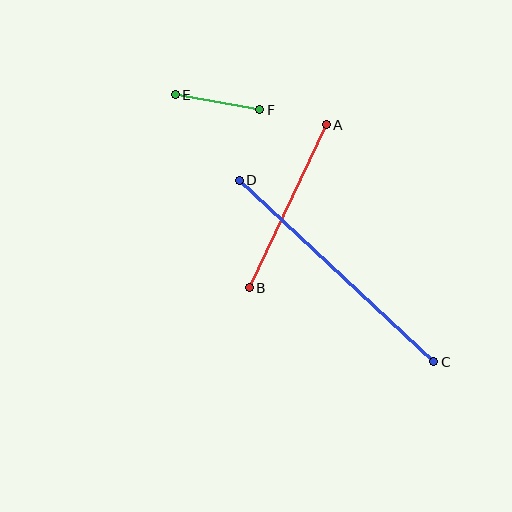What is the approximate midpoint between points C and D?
The midpoint is at approximately (336, 271) pixels.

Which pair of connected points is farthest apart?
Points C and D are farthest apart.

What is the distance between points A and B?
The distance is approximately 180 pixels.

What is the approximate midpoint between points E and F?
The midpoint is at approximately (217, 102) pixels.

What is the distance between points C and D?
The distance is approximately 266 pixels.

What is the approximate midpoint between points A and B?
The midpoint is at approximately (288, 206) pixels.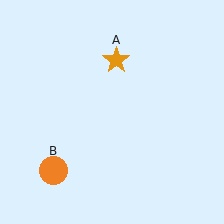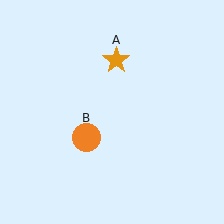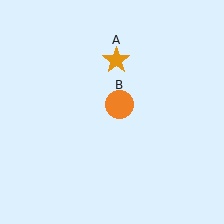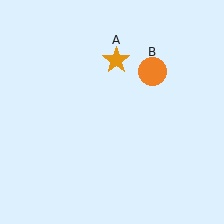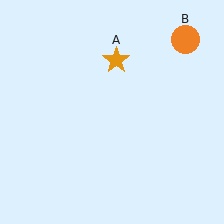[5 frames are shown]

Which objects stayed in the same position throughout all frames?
Orange star (object A) remained stationary.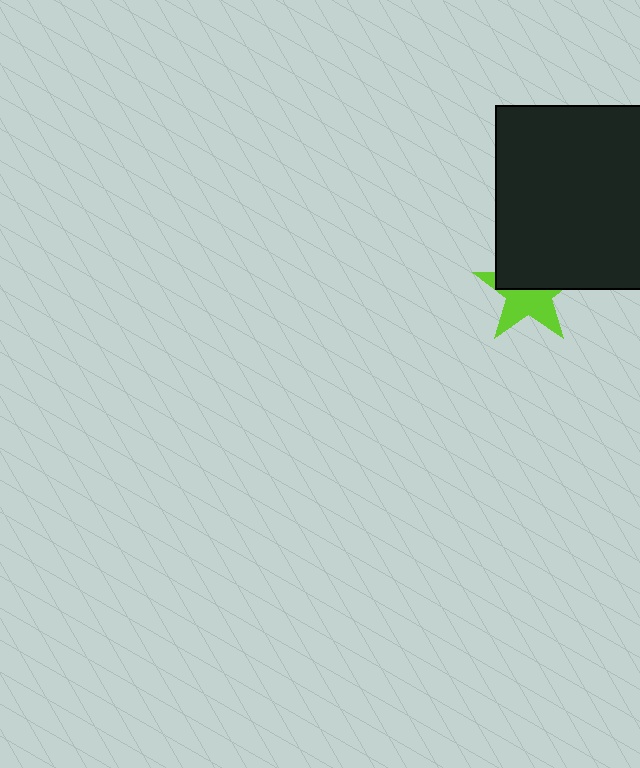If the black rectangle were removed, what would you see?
You would see the complete lime star.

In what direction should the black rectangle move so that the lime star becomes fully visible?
The black rectangle should move up. That is the shortest direction to clear the overlap and leave the lime star fully visible.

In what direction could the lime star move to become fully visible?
The lime star could move down. That would shift it out from behind the black rectangle entirely.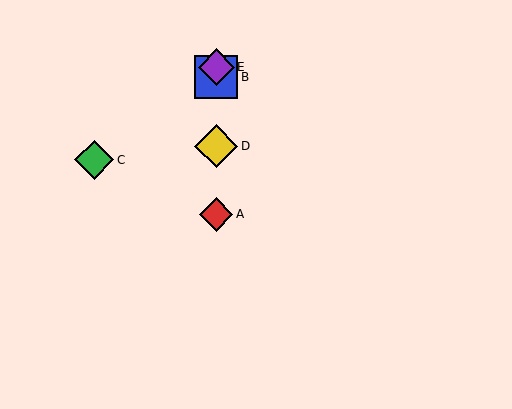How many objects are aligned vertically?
4 objects (A, B, D, E) are aligned vertically.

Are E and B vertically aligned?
Yes, both are at x≈216.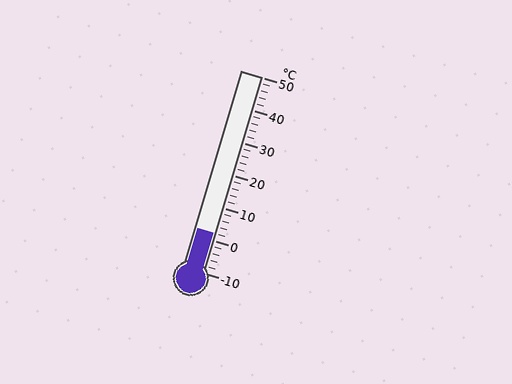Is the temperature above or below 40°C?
The temperature is below 40°C.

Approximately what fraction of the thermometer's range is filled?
The thermometer is filled to approximately 20% of its range.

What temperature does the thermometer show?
The thermometer shows approximately 2°C.